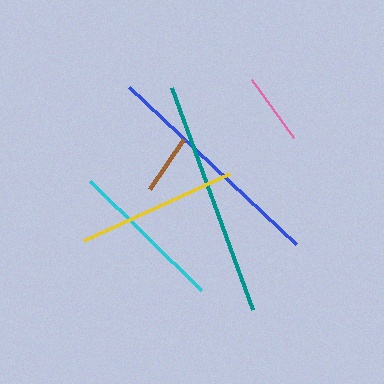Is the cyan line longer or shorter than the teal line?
The teal line is longer than the cyan line.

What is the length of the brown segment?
The brown segment is approximately 61 pixels long.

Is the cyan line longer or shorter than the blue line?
The blue line is longer than the cyan line.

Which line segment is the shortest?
The brown line is the shortest at approximately 61 pixels.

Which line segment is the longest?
The teal line is the longest at approximately 237 pixels.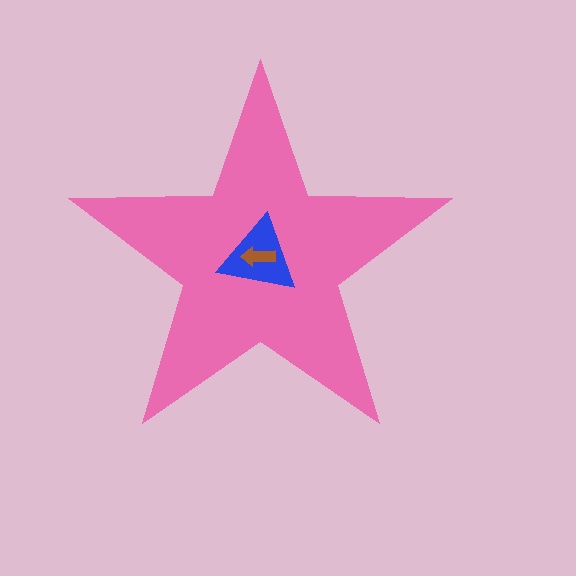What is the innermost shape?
The brown arrow.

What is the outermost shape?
The pink star.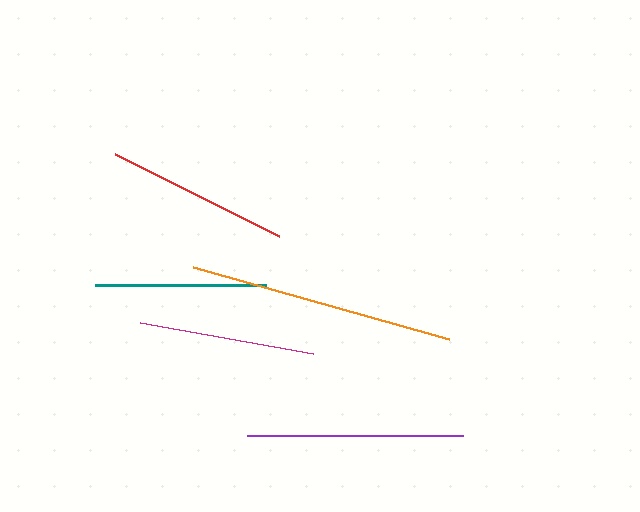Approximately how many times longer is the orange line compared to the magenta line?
The orange line is approximately 1.5 times the length of the magenta line.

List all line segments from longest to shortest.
From longest to shortest: orange, purple, red, magenta, teal.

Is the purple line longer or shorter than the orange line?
The orange line is longer than the purple line.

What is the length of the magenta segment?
The magenta segment is approximately 176 pixels long.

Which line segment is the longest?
The orange line is the longest at approximately 266 pixels.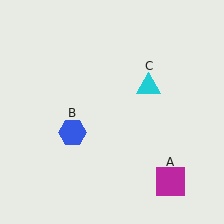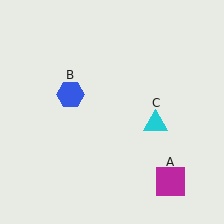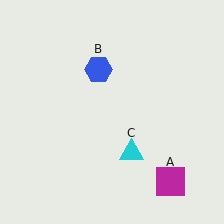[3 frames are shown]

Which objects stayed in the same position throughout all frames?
Magenta square (object A) remained stationary.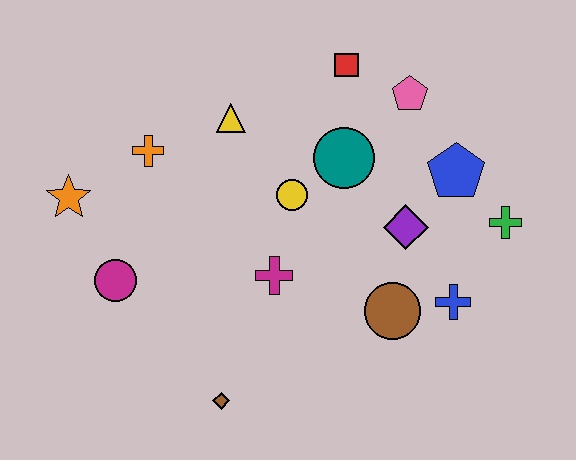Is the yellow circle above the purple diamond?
Yes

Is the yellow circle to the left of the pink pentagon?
Yes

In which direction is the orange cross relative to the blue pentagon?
The orange cross is to the left of the blue pentagon.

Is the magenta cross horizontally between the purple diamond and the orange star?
Yes